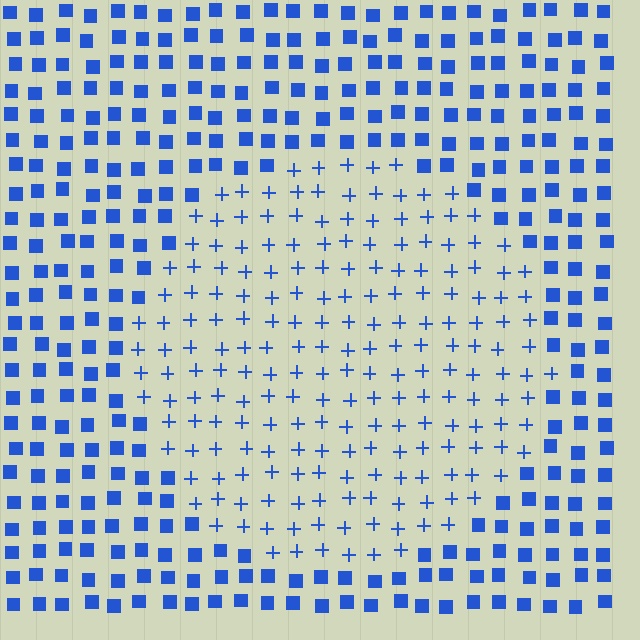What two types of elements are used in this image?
The image uses plus signs inside the circle region and squares outside it.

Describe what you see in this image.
The image is filled with small blue elements arranged in a uniform grid. A circle-shaped region contains plus signs, while the surrounding area contains squares. The boundary is defined purely by the change in element shape.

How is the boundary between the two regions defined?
The boundary is defined by a change in element shape: plus signs inside vs. squares outside. All elements share the same color and spacing.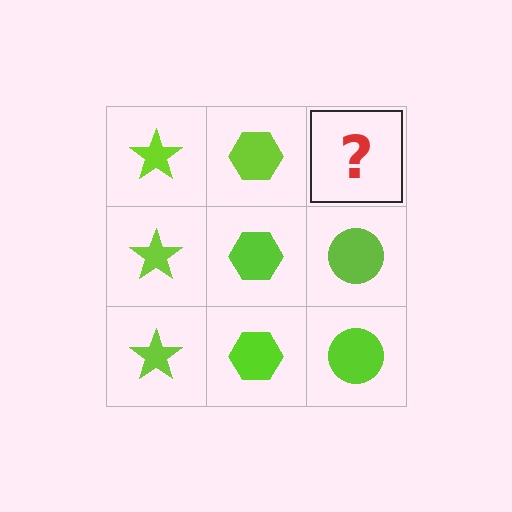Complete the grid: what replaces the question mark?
The question mark should be replaced with a lime circle.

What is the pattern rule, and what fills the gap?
The rule is that each column has a consistent shape. The gap should be filled with a lime circle.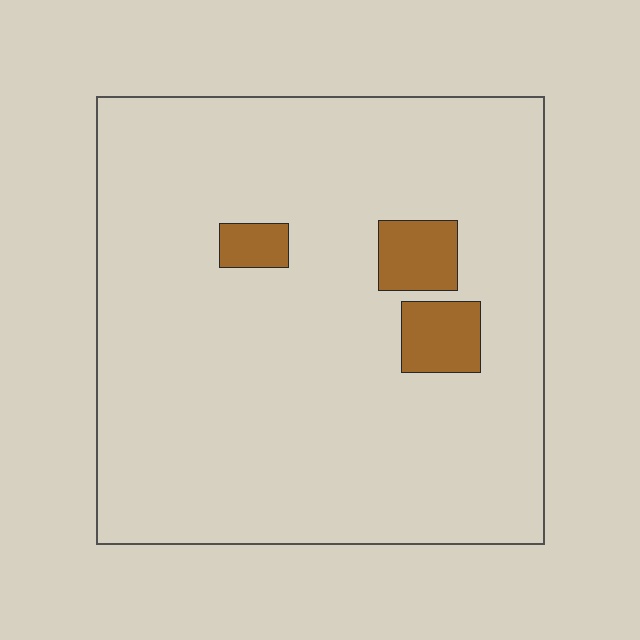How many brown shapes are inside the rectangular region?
3.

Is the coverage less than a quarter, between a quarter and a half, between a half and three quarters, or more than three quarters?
Less than a quarter.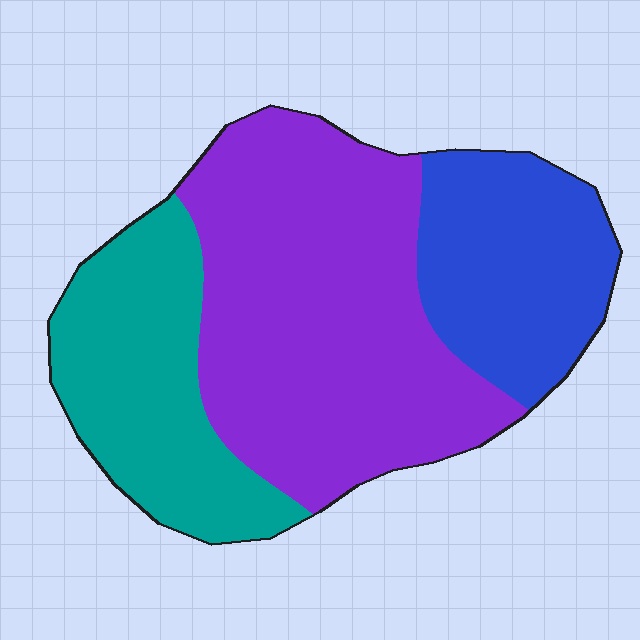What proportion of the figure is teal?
Teal covers roughly 25% of the figure.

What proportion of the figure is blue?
Blue covers around 25% of the figure.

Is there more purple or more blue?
Purple.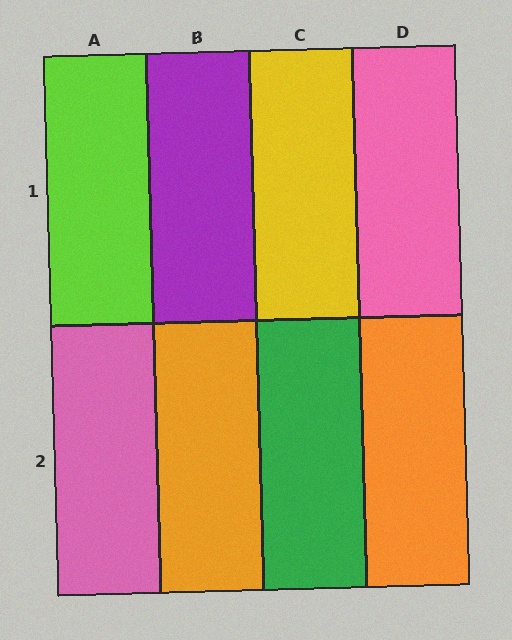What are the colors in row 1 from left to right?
Lime, purple, yellow, pink.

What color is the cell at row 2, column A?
Pink.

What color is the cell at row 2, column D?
Orange.